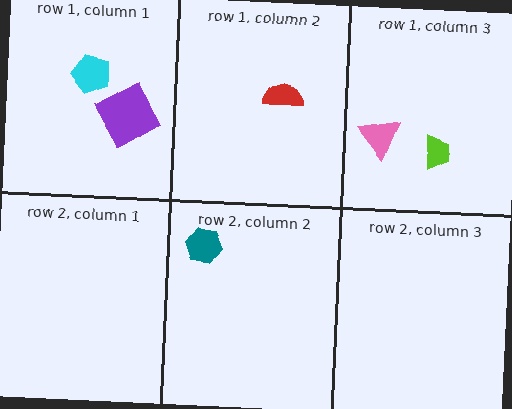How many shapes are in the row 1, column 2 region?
1.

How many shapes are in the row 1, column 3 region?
2.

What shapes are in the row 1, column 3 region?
The lime trapezoid, the pink triangle.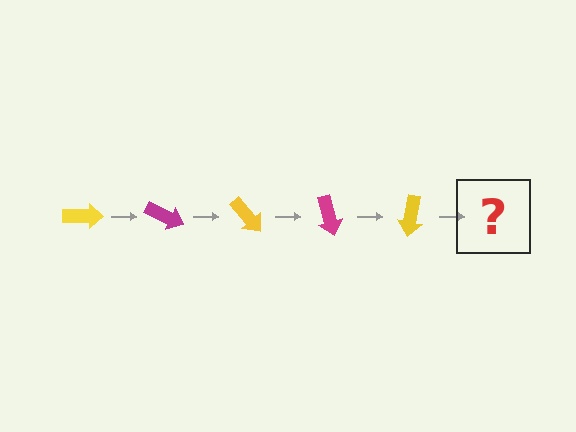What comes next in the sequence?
The next element should be a magenta arrow, rotated 125 degrees from the start.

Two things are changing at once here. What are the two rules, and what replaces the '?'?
The two rules are that it rotates 25 degrees each step and the color cycles through yellow and magenta. The '?' should be a magenta arrow, rotated 125 degrees from the start.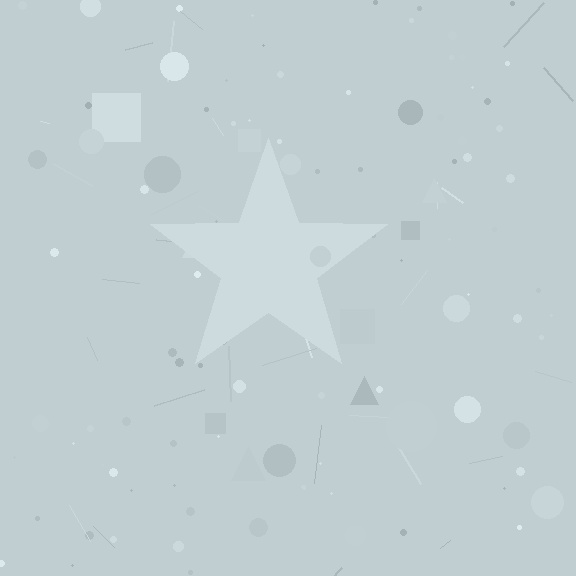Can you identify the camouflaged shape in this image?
The camouflaged shape is a star.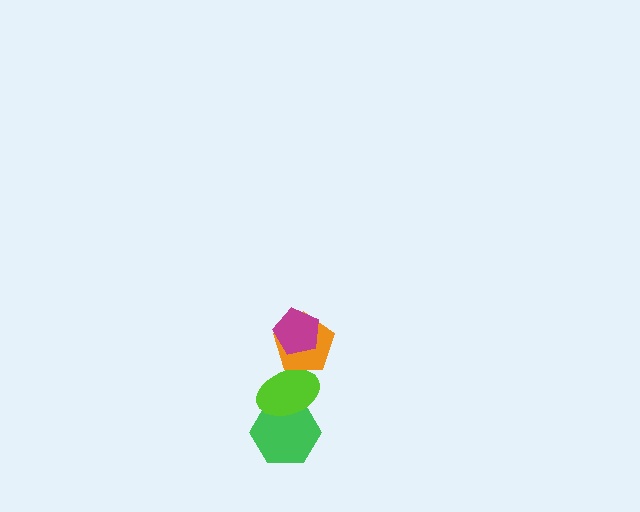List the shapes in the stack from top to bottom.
From top to bottom: the magenta pentagon, the orange pentagon, the lime ellipse, the green hexagon.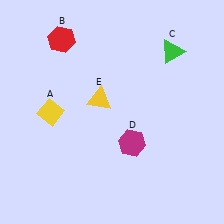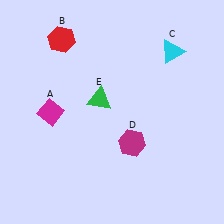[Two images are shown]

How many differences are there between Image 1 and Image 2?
There are 3 differences between the two images.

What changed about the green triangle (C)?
In Image 1, C is green. In Image 2, it changed to cyan.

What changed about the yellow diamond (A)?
In Image 1, A is yellow. In Image 2, it changed to magenta.